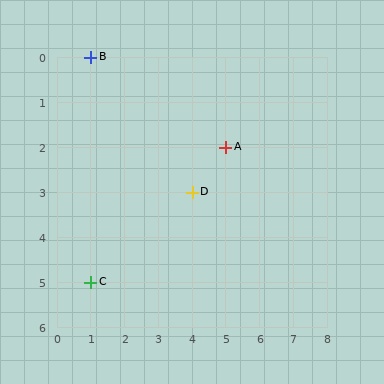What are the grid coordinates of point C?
Point C is at grid coordinates (1, 5).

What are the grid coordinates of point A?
Point A is at grid coordinates (5, 2).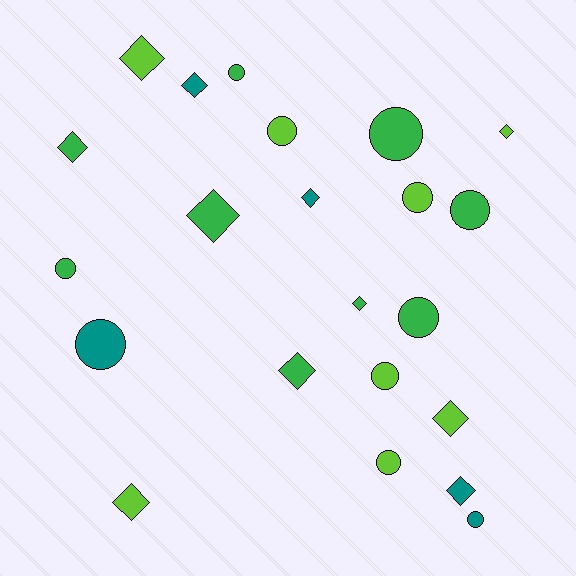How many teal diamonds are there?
There are 3 teal diamonds.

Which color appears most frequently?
Green, with 9 objects.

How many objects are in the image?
There are 22 objects.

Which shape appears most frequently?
Circle, with 11 objects.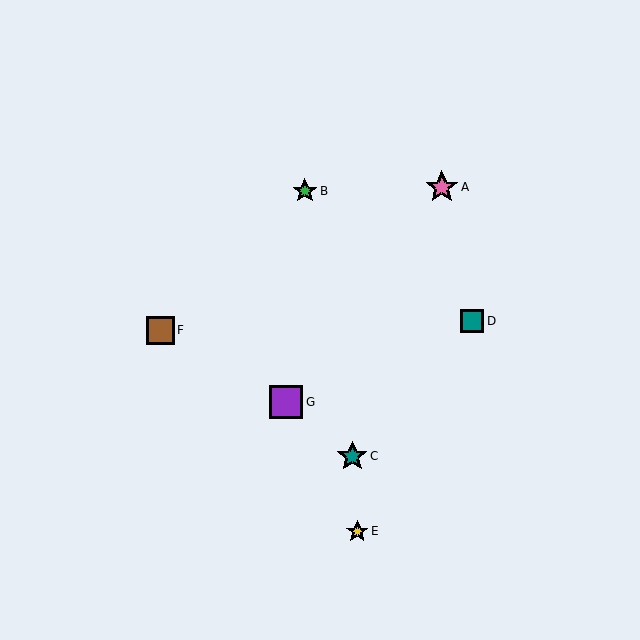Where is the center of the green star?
The center of the green star is at (305, 191).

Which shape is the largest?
The purple square (labeled G) is the largest.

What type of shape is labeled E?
Shape E is a yellow star.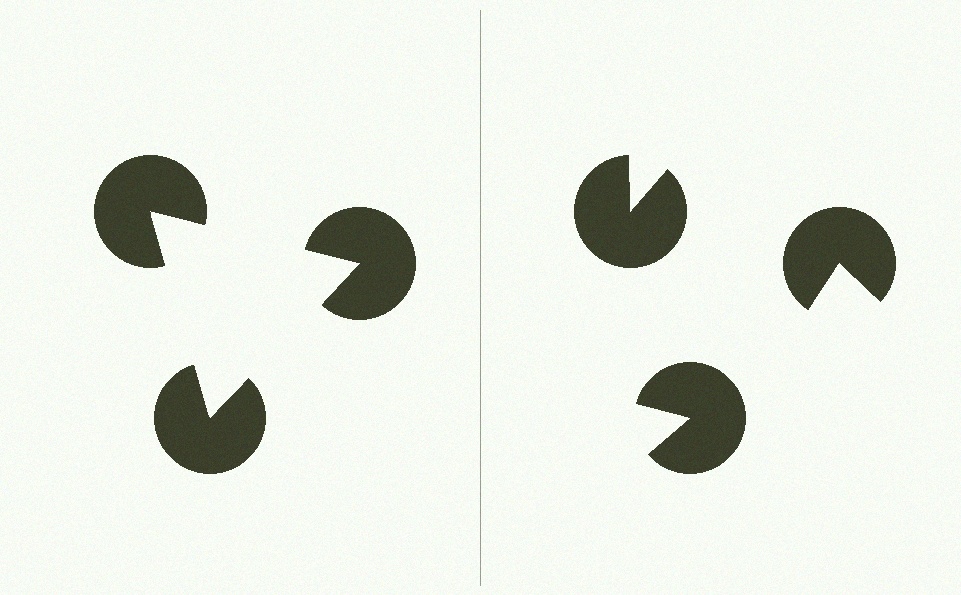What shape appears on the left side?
An illusory triangle.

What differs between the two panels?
The pac-man discs are positioned identically on both sides; only the wedge orientations differ. On the left they align to a triangle; on the right they are misaligned.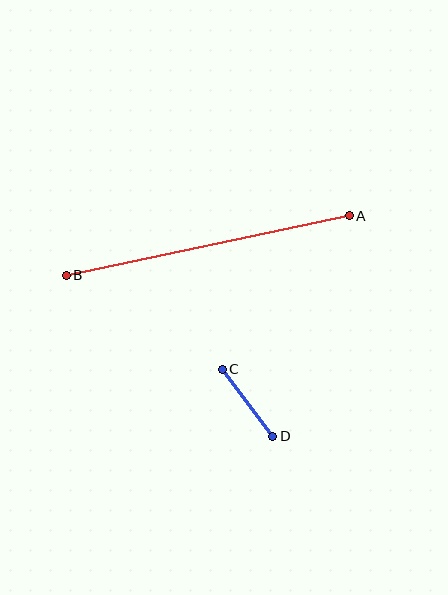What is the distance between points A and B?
The distance is approximately 289 pixels.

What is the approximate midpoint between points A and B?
The midpoint is at approximately (208, 245) pixels.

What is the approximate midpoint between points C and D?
The midpoint is at approximately (248, 403) pixels.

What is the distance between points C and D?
The distance is approximately 84 pixels.